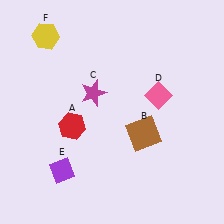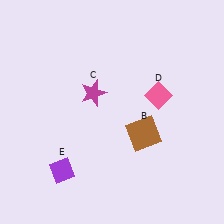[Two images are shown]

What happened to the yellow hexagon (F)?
The yellow hexagon (F) was removed in Image 2. It was in the top-left area of Image 1.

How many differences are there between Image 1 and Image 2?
There are 2 differences between the two images.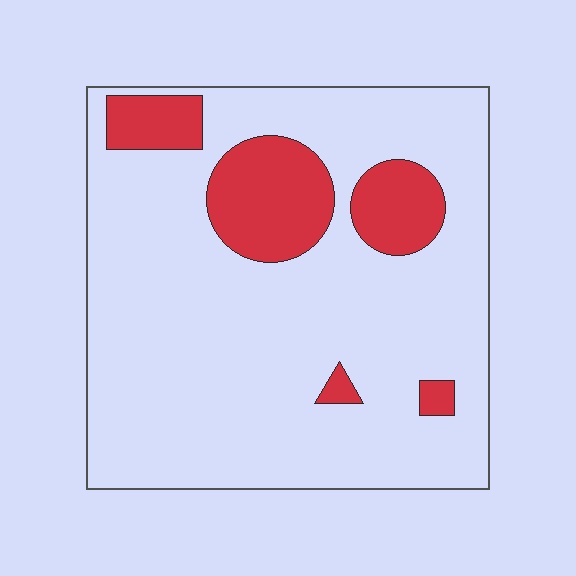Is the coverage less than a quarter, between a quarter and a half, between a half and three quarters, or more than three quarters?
Less than a quarter.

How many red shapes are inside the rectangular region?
5.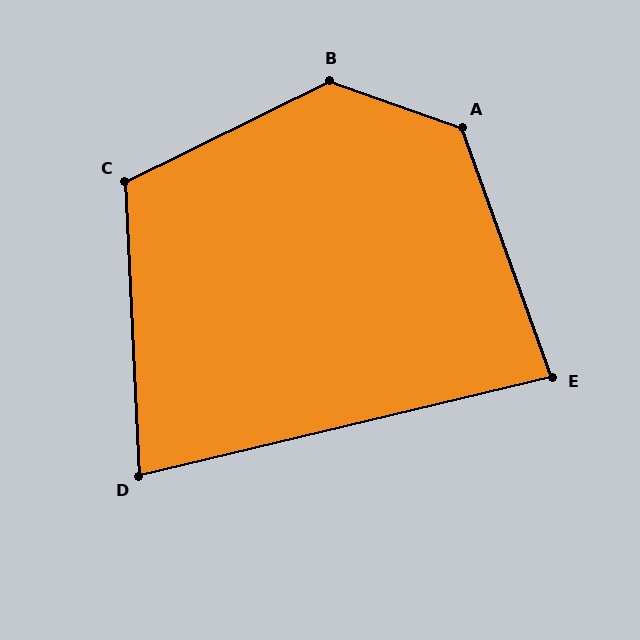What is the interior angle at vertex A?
Approximately 129 degrees (obtuse).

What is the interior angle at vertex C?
Approximately 113 degrees (obtuse).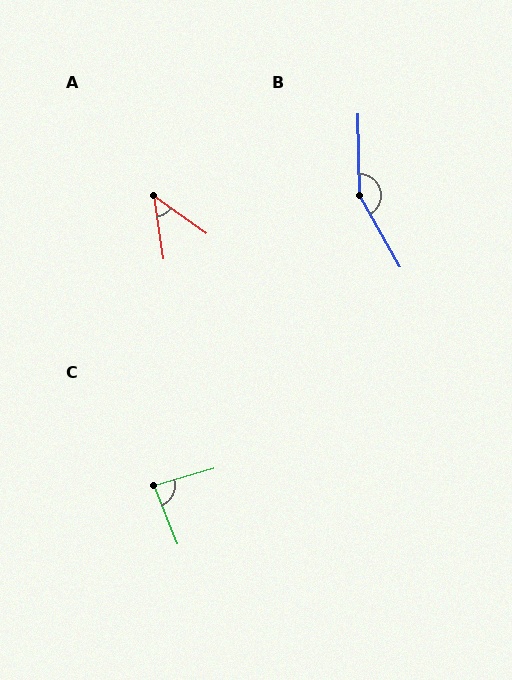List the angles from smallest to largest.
A (45°), C (84°), B (152°).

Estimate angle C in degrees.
Approximately 84 degrees.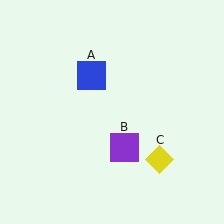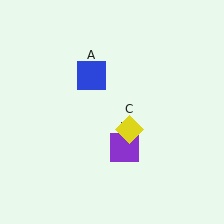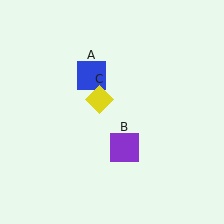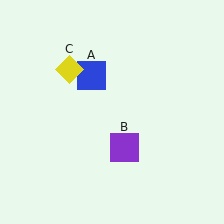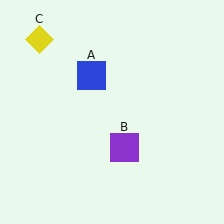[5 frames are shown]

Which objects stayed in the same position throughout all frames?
Blue square (object A) and purple square (object B) remained stationary.